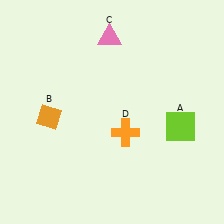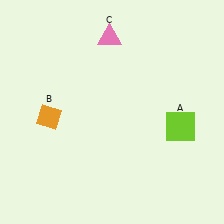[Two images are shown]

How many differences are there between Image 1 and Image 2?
There is 1 difference between the two images.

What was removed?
The orange cross (D) was removed in Image 2.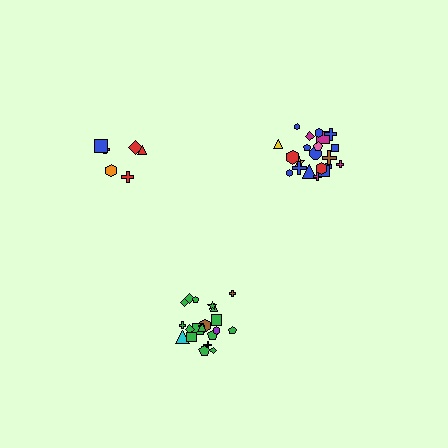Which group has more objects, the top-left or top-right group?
The top-right group.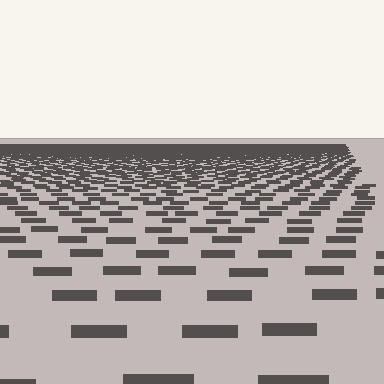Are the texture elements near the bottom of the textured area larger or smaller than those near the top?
Larger. Near the bottom, elements are closer to the viewer and appear at a bigger on-screen size.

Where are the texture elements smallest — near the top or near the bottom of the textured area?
Near the top.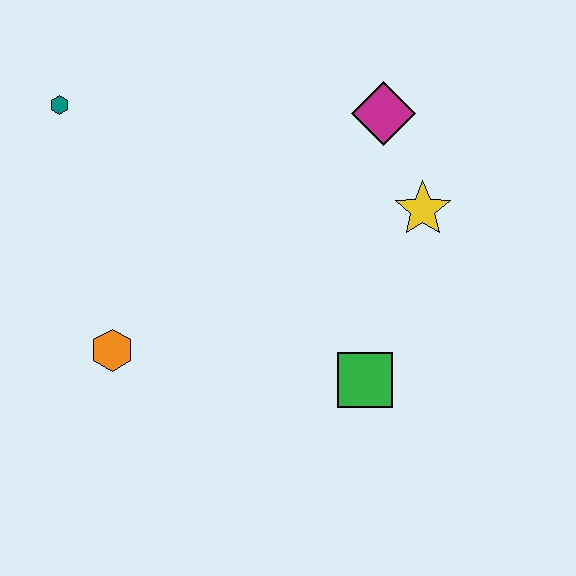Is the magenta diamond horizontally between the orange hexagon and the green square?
No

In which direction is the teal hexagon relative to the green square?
The teal hexagon is to the left of the green square.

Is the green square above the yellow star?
No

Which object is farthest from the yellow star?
The teal hexagon is farthest from the yellow star.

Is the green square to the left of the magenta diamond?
Yes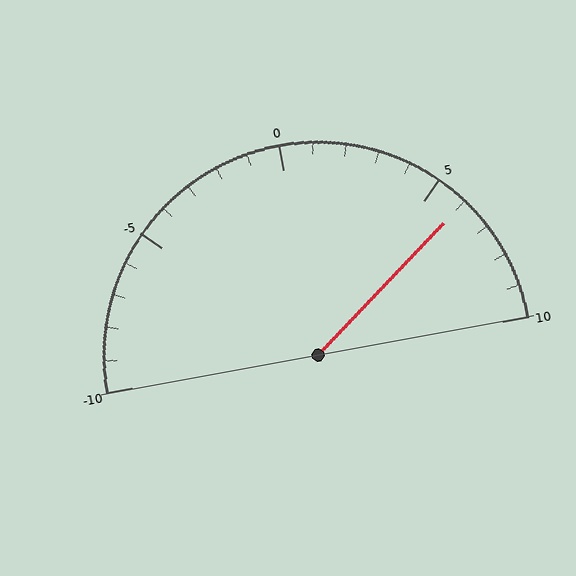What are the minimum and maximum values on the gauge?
The gauge ranges from -10 to 10.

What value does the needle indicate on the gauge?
The needle indicates approximately 6.